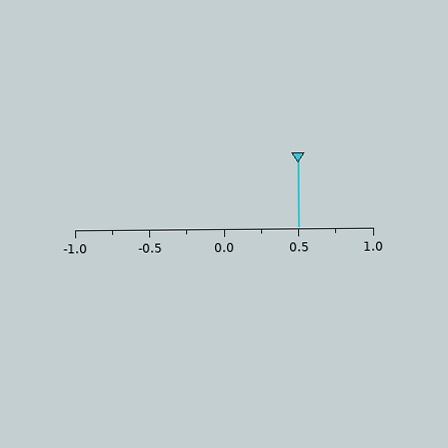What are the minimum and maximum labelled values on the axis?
The axis runs from -1.0 to 1.0.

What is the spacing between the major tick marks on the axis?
The major ticks are spaced 0.5 apart.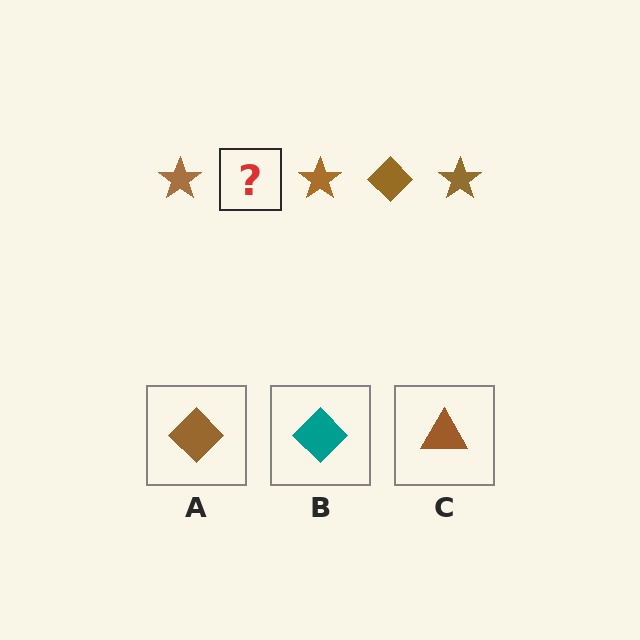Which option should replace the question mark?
Option A.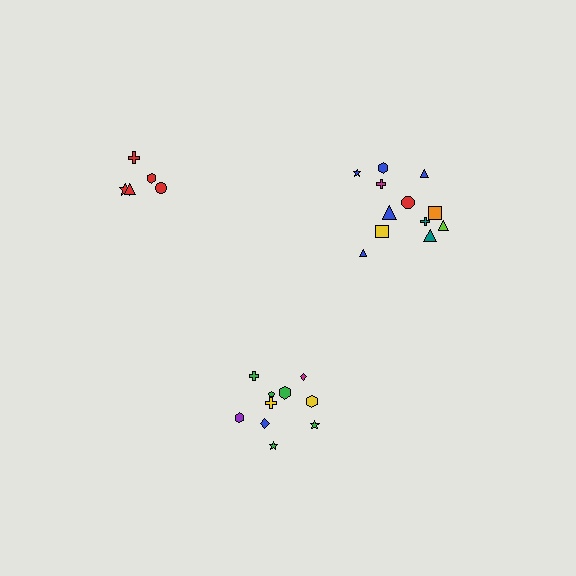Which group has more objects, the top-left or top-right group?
The top-right group.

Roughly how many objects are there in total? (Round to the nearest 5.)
Roughly 25 objects in total.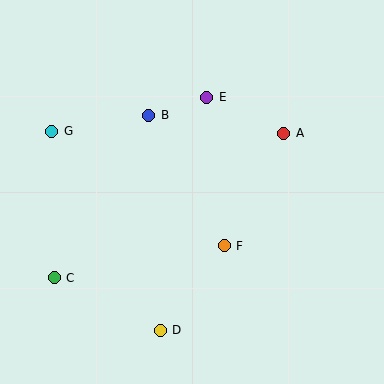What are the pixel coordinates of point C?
Point C is at (54, 278).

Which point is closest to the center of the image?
Point F at (224, 246) is closest to the center.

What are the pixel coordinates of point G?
Point G is at (52, 131).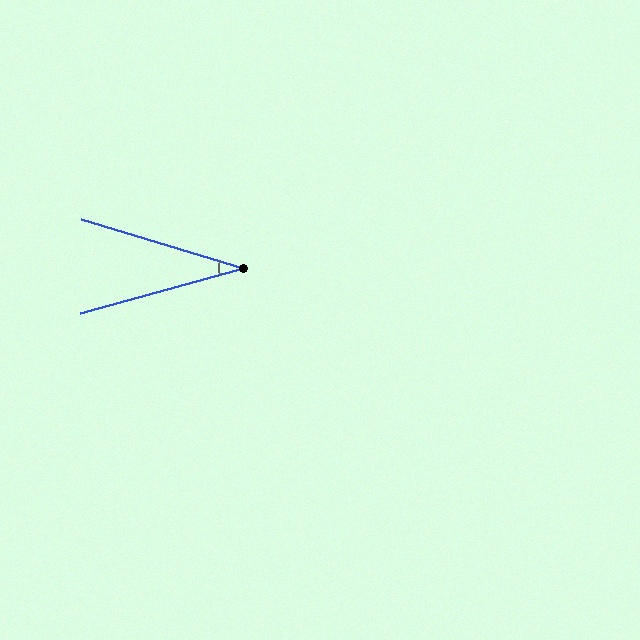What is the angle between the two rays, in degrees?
Approximately 32 degrees.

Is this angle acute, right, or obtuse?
It is acute.